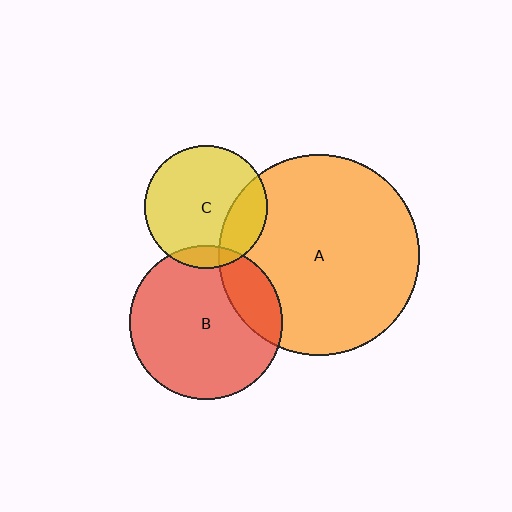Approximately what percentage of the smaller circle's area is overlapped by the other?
Approximately 10%.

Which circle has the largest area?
Circle A (orange).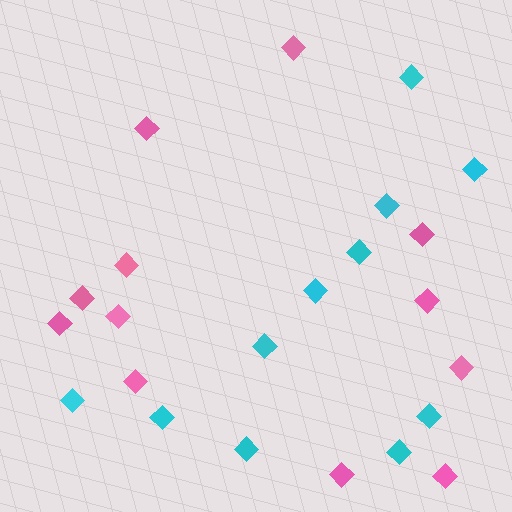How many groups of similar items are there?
There are 2 groups: one group of pink diamonds (12) and one group of cyan diamonds (11).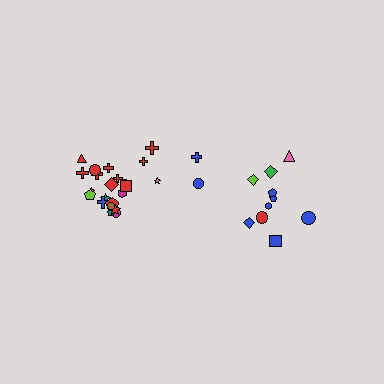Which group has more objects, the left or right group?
The left group.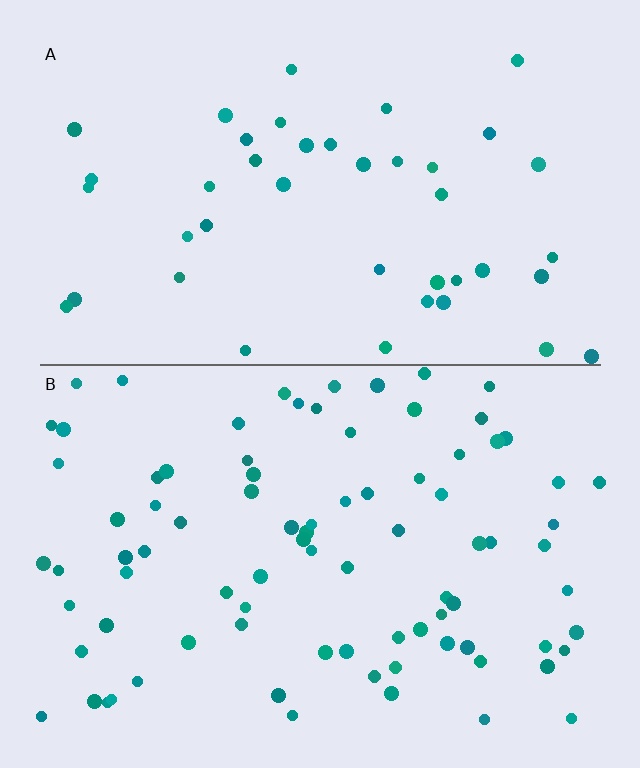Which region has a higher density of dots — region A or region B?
B (the bottom).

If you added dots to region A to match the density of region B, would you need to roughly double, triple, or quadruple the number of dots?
Approximately double.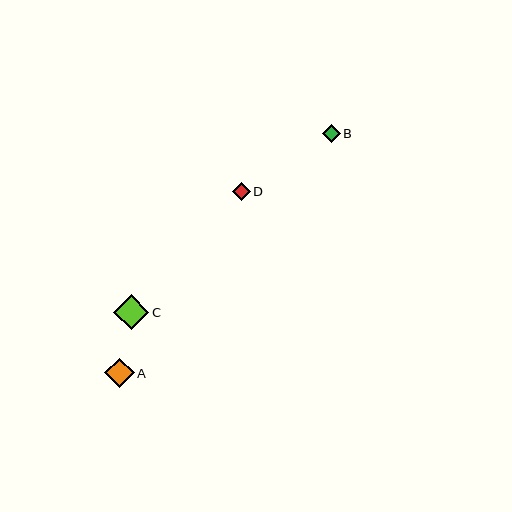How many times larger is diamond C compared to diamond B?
Diamond C is approximately 2.0 times the size of diamond B.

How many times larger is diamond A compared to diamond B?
Diamond A is approximately 1.7 times the size of diamond B.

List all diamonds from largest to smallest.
From largest to smallest: C, A, D, B.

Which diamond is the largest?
Diamond C is the largest with a size of approximately 35 pixels.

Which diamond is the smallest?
Diamond B is the smallest with a size of approximately 17 pixels.